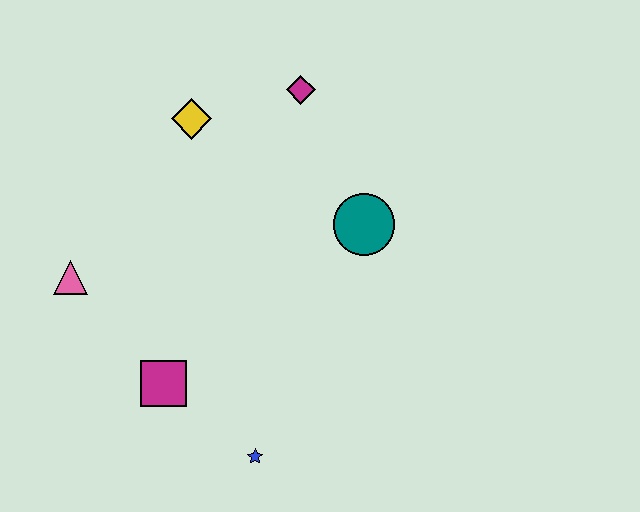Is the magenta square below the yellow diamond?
Yes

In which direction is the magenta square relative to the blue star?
The magenta square is to the left of the blue star.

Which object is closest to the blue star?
The magenta square is closest to the blue star.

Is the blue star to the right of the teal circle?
No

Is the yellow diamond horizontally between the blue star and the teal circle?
No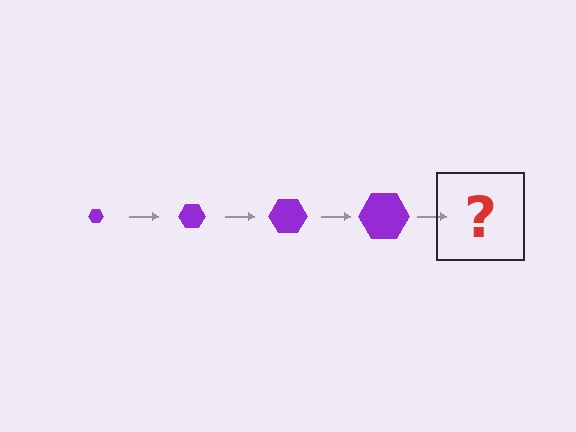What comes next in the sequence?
The next element should be a purple hexagon, larger than the previous one.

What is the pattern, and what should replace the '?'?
The pattern is that the hexagon gets progressively larger each step. The '?' should be a purple hexagon, larger than the previous one.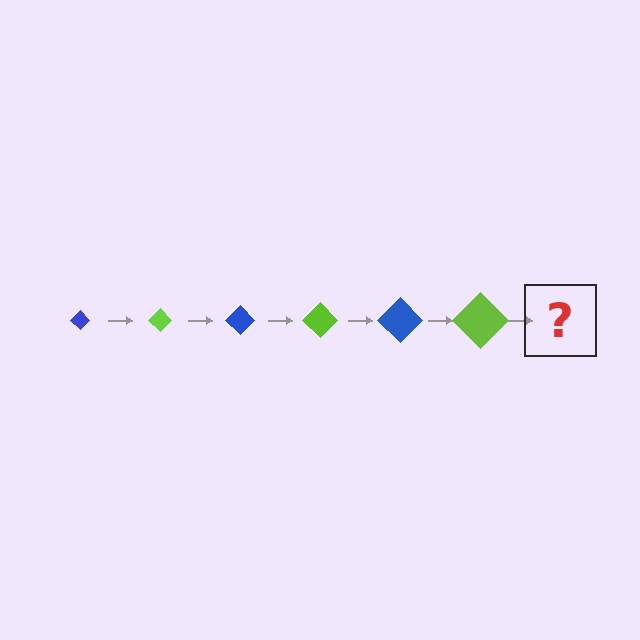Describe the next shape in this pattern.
It should be a blue diamond, larger than the previous one.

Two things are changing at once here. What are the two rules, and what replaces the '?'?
The two rules are that the diamond grows larger each step and the color cycles through blue and lime. The '?' should be a blue diamond, larger than the previous one.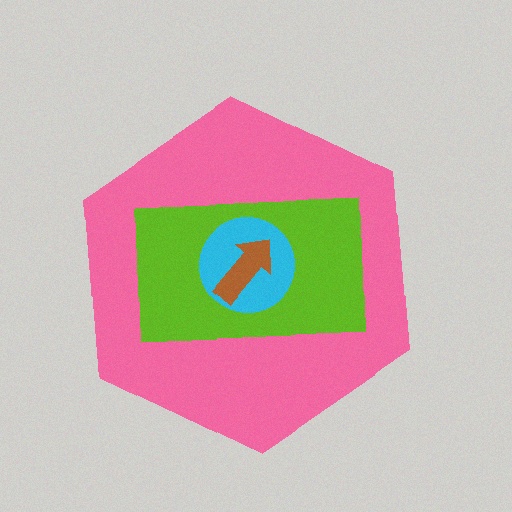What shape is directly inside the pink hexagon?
The lime rectangle.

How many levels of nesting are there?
4.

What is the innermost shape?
The brown arrow.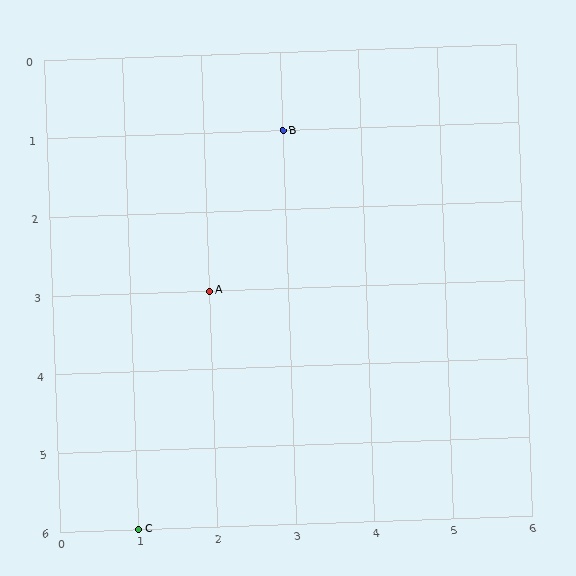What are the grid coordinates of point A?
Point A is at grid coordinates (2, 3).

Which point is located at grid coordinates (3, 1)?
Point B is at (3, 1).